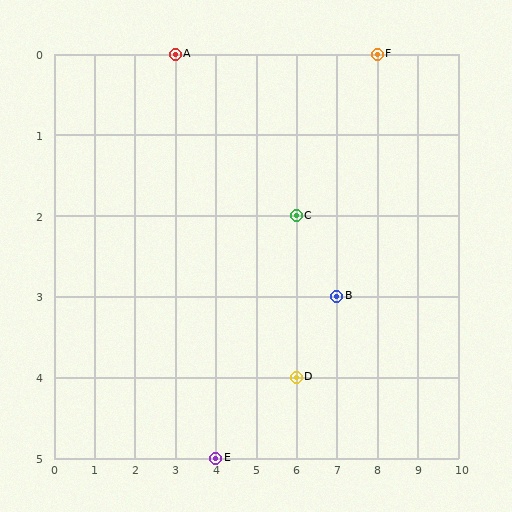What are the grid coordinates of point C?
Point C is at grid coordinates (6, 2).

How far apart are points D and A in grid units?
Points D and A are 3 columns and 4 rows apart (about 5.0 grid units diagonally).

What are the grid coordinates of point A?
Point A is at grid coordinates (3, 0).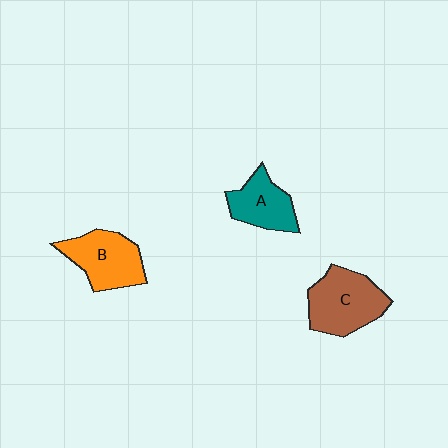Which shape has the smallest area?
Shape A (teal).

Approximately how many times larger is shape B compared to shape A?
Approximately 1.3 times.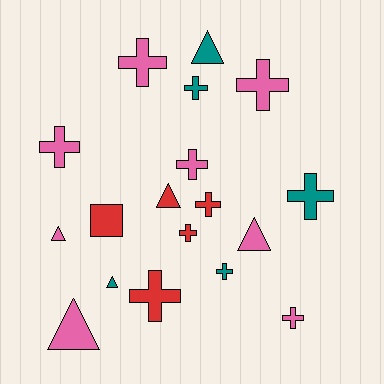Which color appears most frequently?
Pink, with 8 objects.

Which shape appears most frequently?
Cross, with 11 objects.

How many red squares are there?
There is 1 red square.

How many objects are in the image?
There are 18 objects.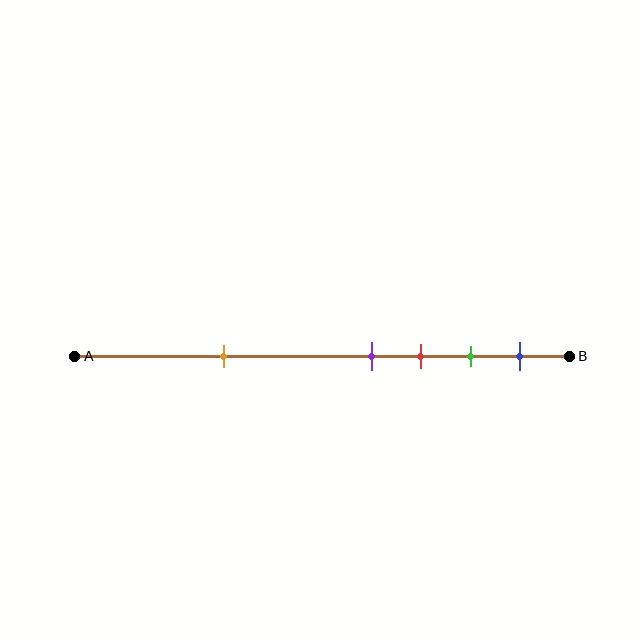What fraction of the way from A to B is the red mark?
The red mark is approximately 70% (0.7) of the way from A to B.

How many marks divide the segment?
There are 5 marks dividing the segment.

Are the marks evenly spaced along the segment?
No, the marks are not evenly spaced.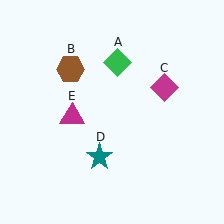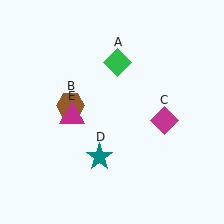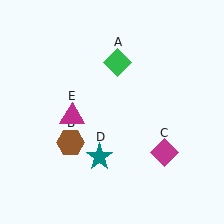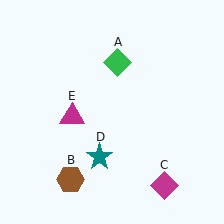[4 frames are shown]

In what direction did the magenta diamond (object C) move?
The magenta diamond (object C) moved down.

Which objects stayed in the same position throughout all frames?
Green diamond (object A) and teal star (object D) and magenta triangle (object E) remained stationary.